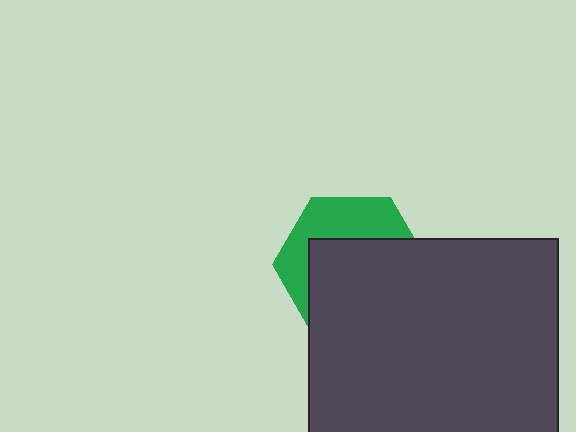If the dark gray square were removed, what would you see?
You would see the complete green hexagon.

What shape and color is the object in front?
The object in front is a dark gray square.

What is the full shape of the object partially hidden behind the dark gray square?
The partially hidden object is a green hexagon.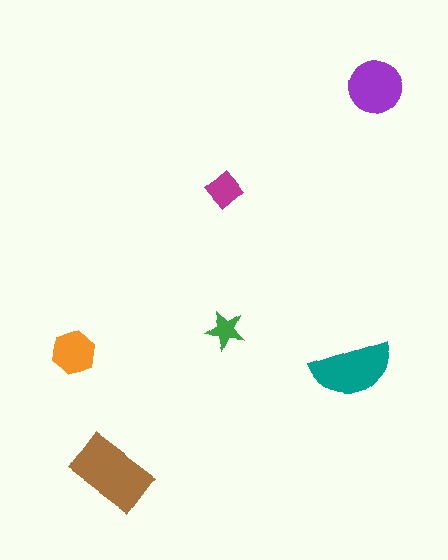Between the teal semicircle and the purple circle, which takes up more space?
The teal semicircle.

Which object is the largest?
The brown rectangle.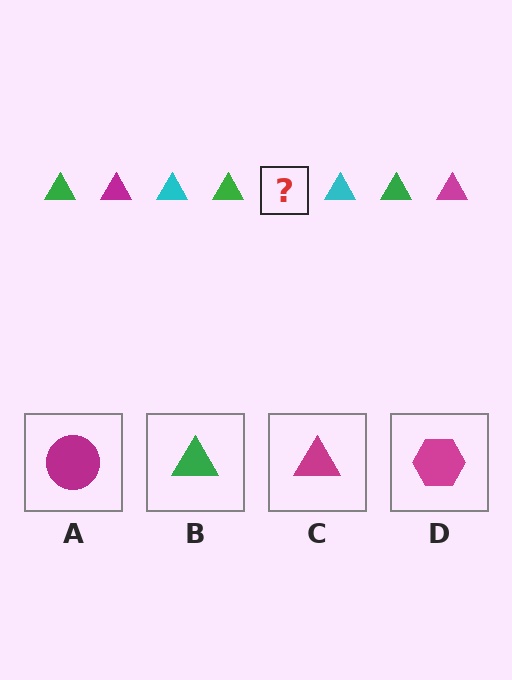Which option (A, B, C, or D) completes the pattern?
C.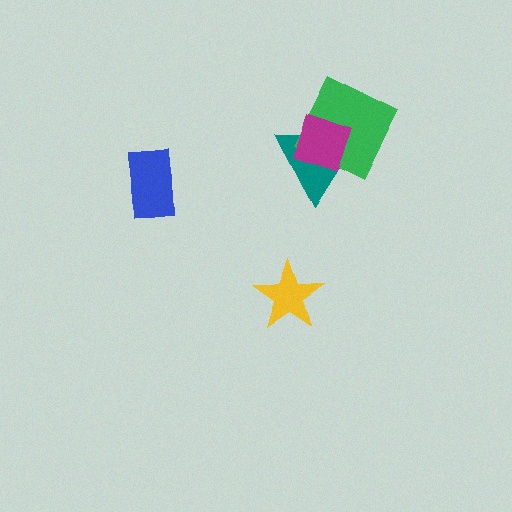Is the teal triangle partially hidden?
Yes, it is partially covered by another shape.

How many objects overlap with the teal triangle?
2 objects overlap with the teal triangle.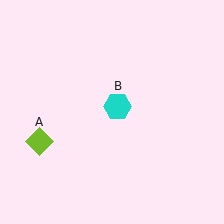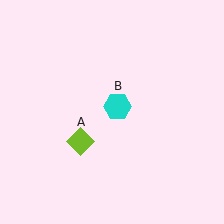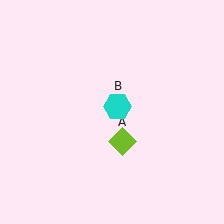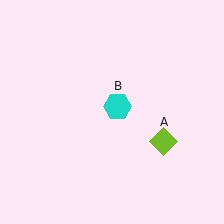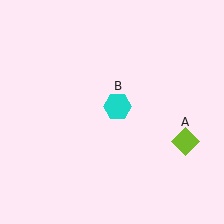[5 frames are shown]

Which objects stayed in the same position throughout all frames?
Cyan hexagon (object B) remained stationary.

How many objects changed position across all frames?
1 object changed position: lime diamond (object A).